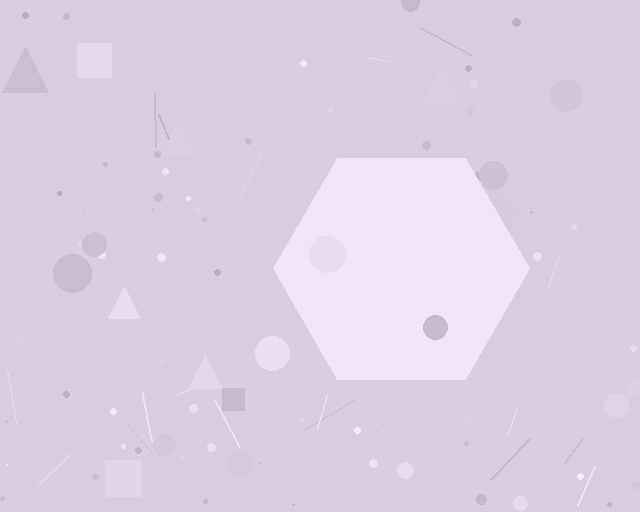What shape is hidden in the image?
A hexagon is hidden in the image.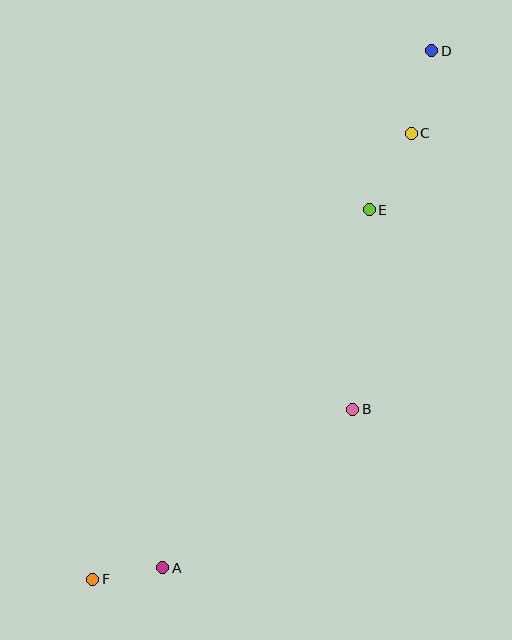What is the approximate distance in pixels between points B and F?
The distance between B and F is approximately 311 pixels.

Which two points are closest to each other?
Points A and F are closest to each other.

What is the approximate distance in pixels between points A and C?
The distance between A and C is approximately 501 pixels.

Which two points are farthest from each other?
Points D and F are farthest from each other.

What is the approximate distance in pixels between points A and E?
The distance between A and E is approximately 413 pixels.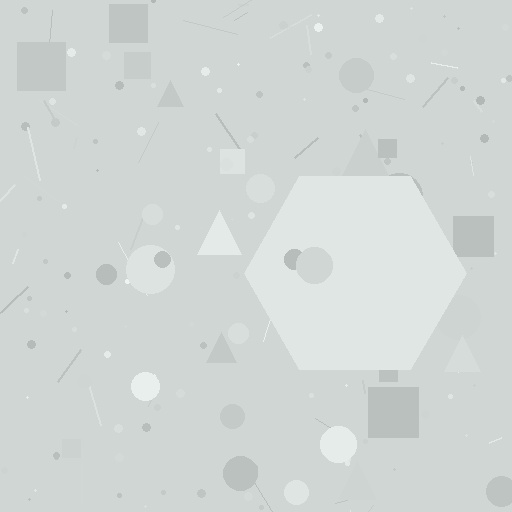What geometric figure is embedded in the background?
A hexagon is embedded in the background.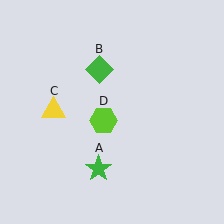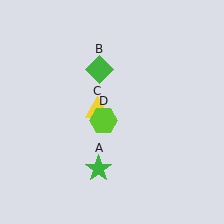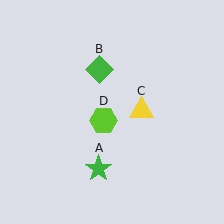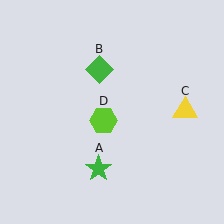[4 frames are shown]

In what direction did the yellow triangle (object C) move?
The yellow triangle (object C) moved right.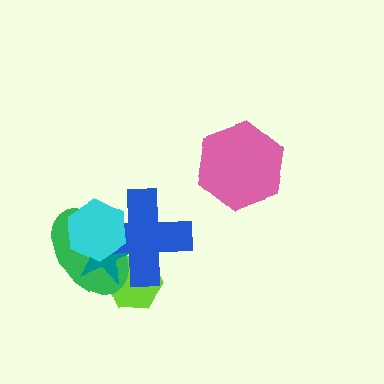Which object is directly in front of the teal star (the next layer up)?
The blue cross is directly in front of the teal star.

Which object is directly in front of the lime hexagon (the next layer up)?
The green ellipse is directly in front of the lime hexagon.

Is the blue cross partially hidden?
Yes, it is partially covered by another shape.